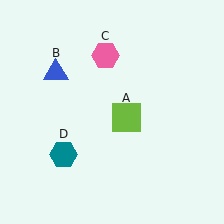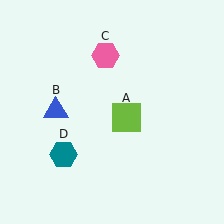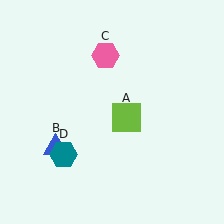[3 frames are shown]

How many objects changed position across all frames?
1 object changed position: blue triangle (object B).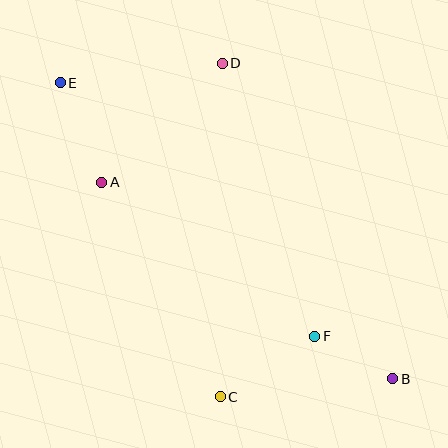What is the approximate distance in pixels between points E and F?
The distance between E and F is approximately 359 pixels.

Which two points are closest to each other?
Points B and F are closest to each other.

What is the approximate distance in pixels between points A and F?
The distance between A and F is approximately 263 pixels.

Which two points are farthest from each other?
Points B and E are farthest from each other.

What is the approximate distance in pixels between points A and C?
The distance between A and C is approximately 245 pixels.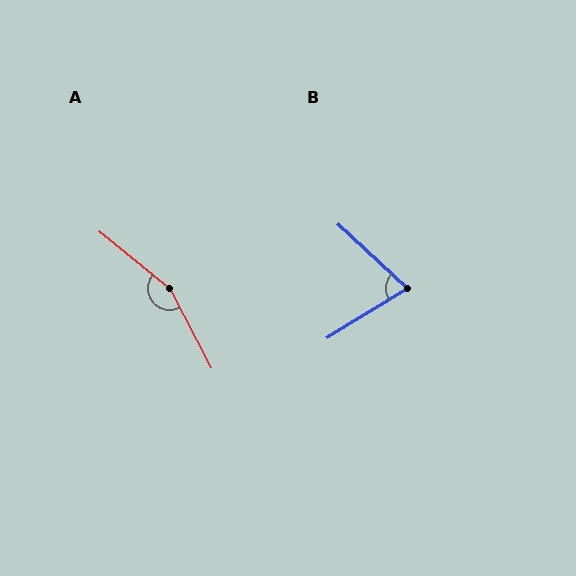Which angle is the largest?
A, at approximately 156 degrees.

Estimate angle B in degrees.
Approximately 75 degrees.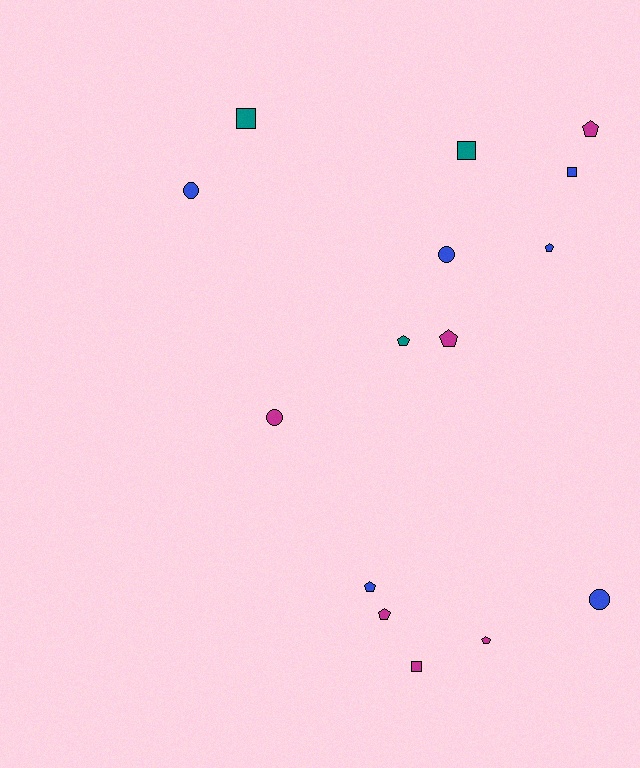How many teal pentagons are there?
There is 1 teal pentagon.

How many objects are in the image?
There are 15 objects.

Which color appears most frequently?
Blue, with 6 objects.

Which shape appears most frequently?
Pentagon, with 7 objects.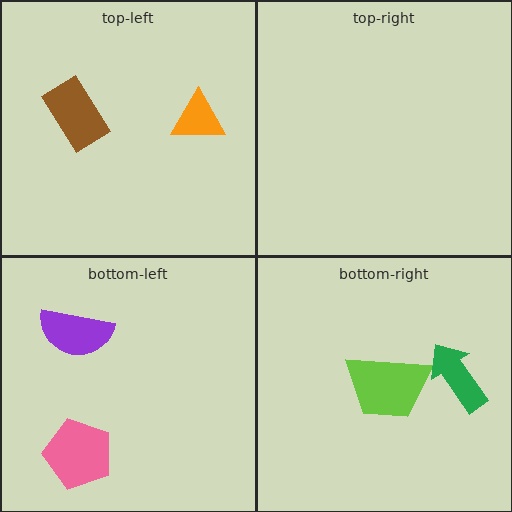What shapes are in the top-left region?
The brown rectangle, the orange triangle.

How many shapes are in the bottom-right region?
2.